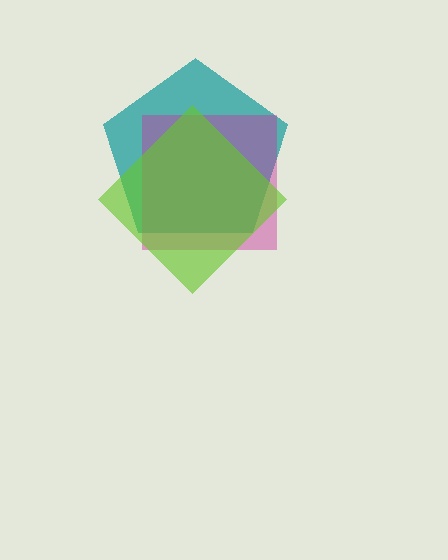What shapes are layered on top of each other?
The layered shapes are: a teal pentagon, a magenta square, a lime diamond.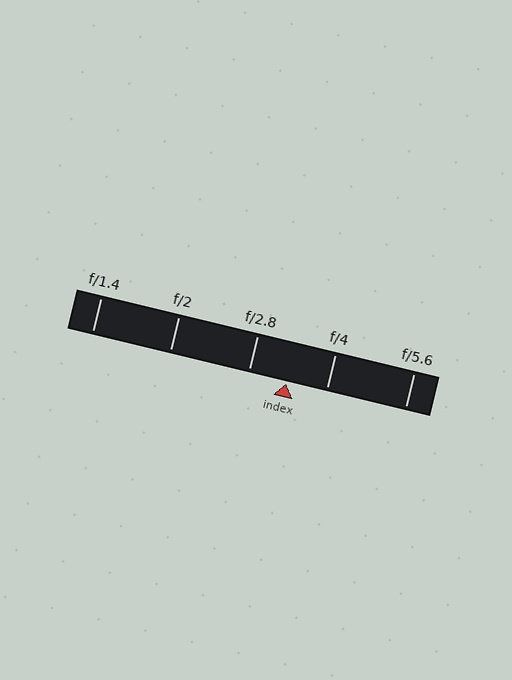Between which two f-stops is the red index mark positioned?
The index mark is between f/2.8 and f/4.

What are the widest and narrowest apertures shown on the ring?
The widest aperture shown is f/1.4 and the narrowest is f/5.6.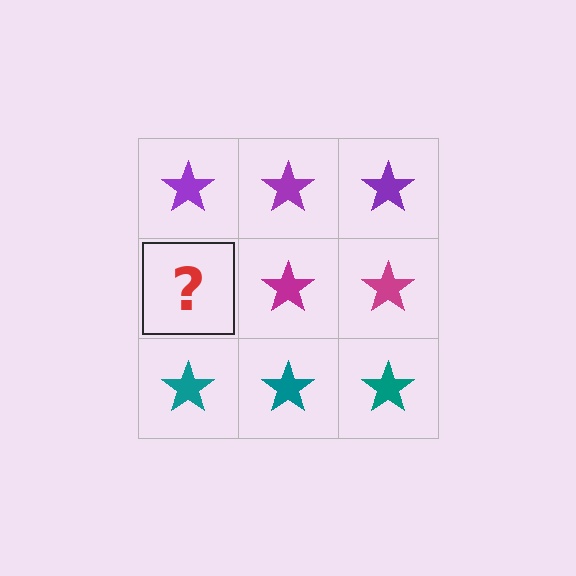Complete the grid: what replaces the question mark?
The question mark should be replaced with a magenta star.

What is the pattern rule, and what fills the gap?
The rule is that each row has a consistent color. The gap should be filled with a magenta star.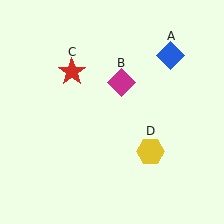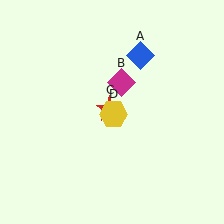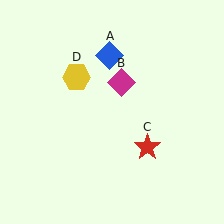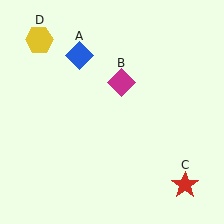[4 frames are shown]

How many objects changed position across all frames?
3 objects changed position: blue diamond (object A), red star (object C), yellow hexagon (object D).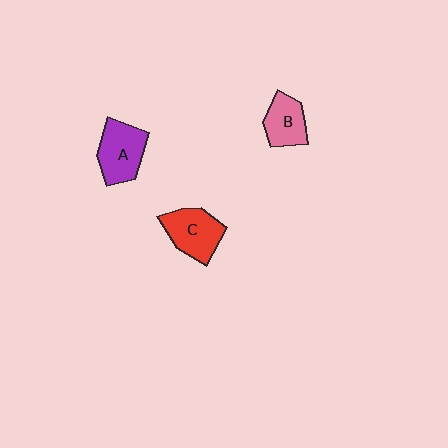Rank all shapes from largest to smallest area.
From largest to smallest: A (purple), C (red), B (pink).